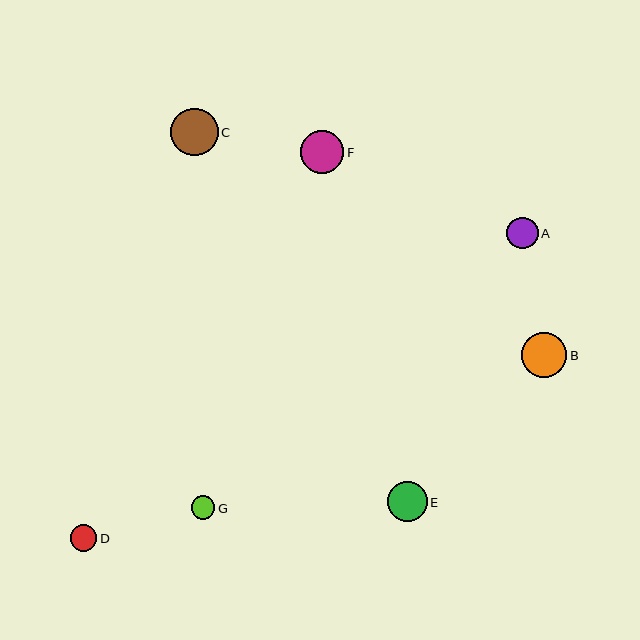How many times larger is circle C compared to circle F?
Circle C is approximately 1.1 times the size of circle F.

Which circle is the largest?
Circle C is the largest with a size of approximately 48 pixels.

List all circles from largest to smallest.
From largest to smallest: C, B, F, E, A, D, G.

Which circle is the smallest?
Circle G is the smallest with a size of approximately 24 pixels.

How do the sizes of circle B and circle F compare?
Circle B and circle F are approximately the same size.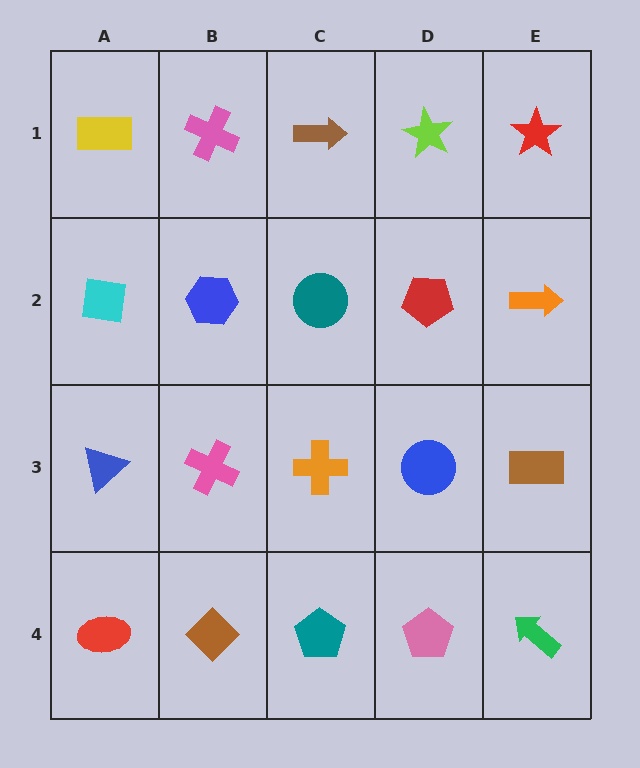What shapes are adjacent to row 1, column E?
An orange arrow (row 2, column E), a lime star (row 1, column D).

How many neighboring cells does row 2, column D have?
4.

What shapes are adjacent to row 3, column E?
An orange arrow (row 2, column E), a green arrow (row 4, column E), a blue circle (row 3, column D).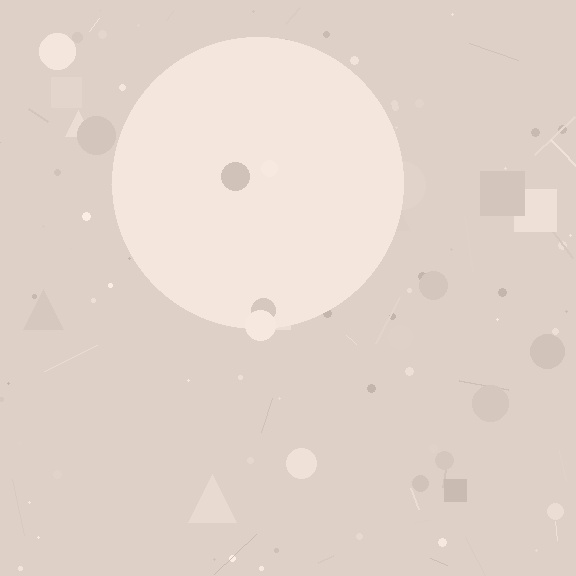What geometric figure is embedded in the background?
A circle is embedded in the background.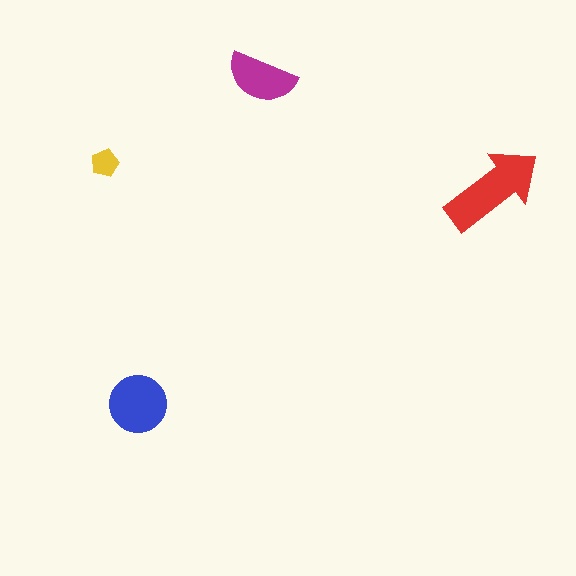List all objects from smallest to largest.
The yellow pentagon, the magenta semicircle, the blue circle, the red arrow.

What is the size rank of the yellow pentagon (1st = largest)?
4th.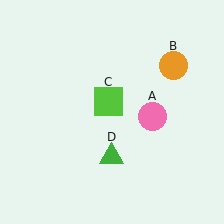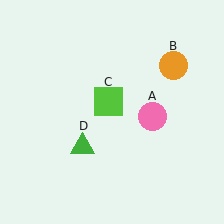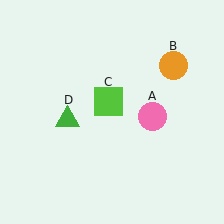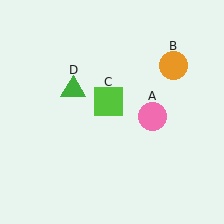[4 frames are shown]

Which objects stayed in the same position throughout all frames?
Pink circle (object A) and orange circle (object B) and lime square (object C) remained stationary.